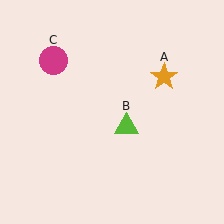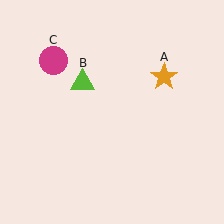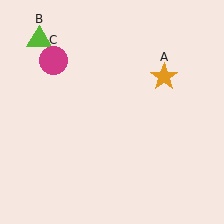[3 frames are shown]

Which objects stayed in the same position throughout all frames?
Orange star (object A) and magenta circle (object C) remained stationary.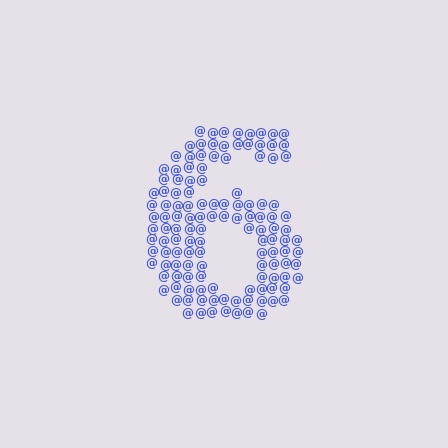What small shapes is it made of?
It is made of small at signs.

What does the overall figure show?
The overall figure shows the digit 6.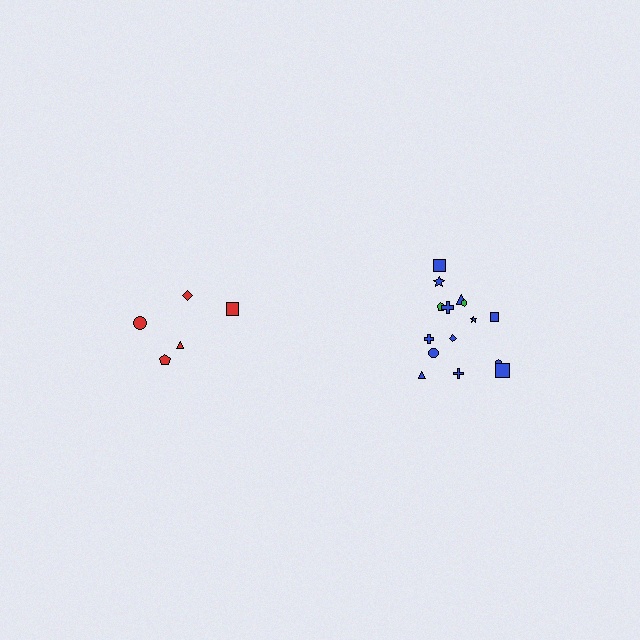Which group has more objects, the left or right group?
The right group.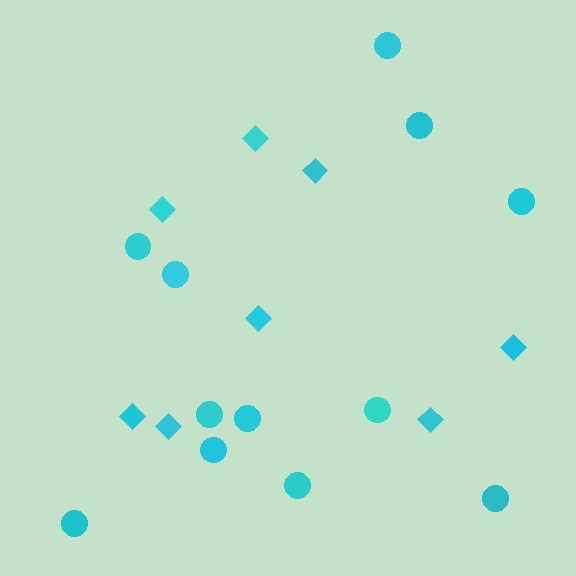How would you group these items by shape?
There are 2 groups: one group of circles (12) and one group of diamonds (8).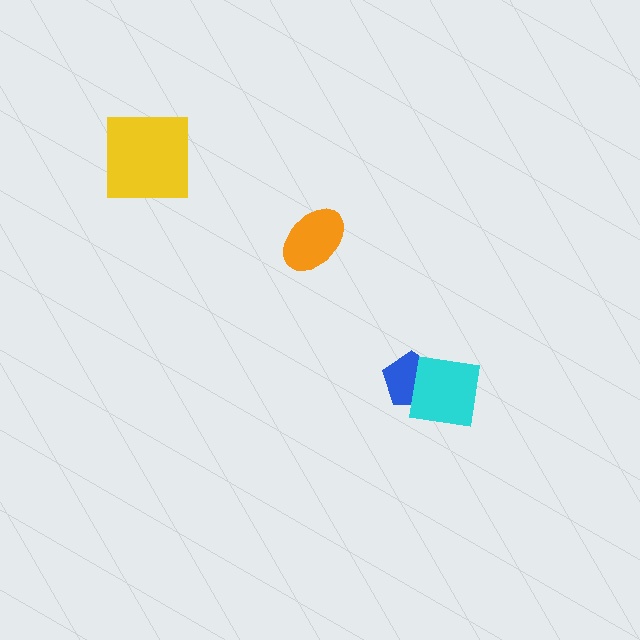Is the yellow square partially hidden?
No, no other shape covers it.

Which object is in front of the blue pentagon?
The cyan square is in front of the blue pentagon.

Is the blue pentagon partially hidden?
Yes, it is partially covered by another shape.